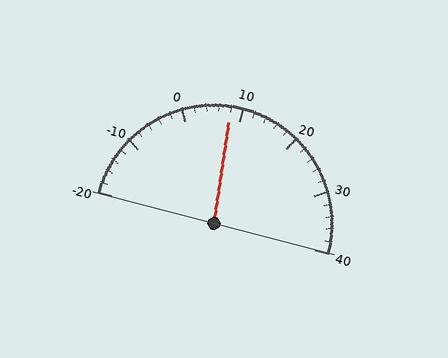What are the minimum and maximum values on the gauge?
The gauge ranges from -20 to 40.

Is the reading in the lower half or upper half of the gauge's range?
The reading is in the lower half of the range (-20 to 40).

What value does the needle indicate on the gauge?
The needle indicates approximately 8.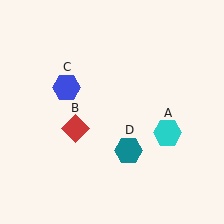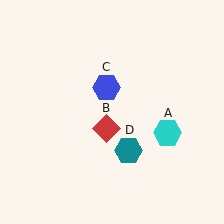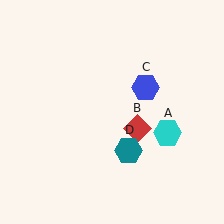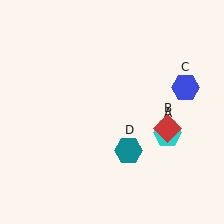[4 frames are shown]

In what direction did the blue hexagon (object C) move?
The blue hexagon (object C) moved right.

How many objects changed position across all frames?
2 objects changed position: red diamond (object B), blue hexagon (object C).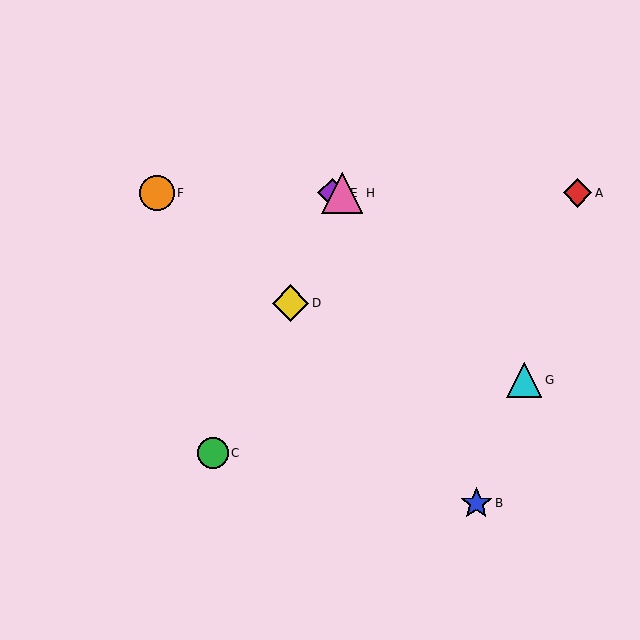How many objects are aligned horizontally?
4 objects (A, E, F, H) are aligned horizontally.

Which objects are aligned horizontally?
Objects A, E, F, H are aligned horizontally.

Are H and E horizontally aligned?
Yes, both are at y≈193.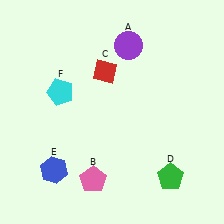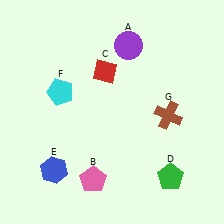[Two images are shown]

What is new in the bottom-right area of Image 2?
A brown cross (G) was added in the bottom-right area of Image 2.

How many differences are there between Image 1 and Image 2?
There is 1 difference between the two images.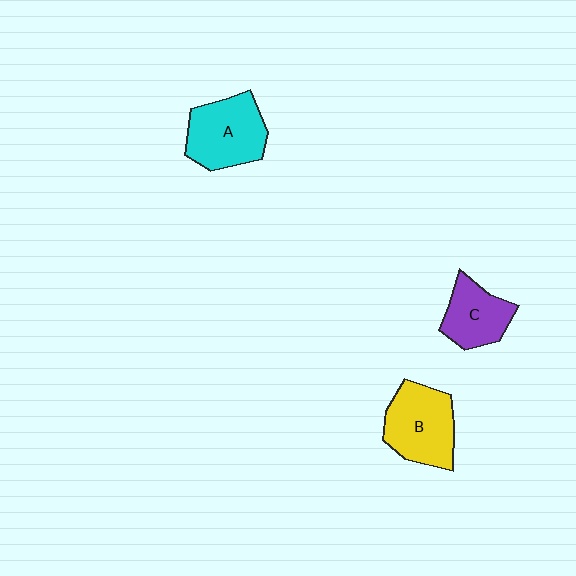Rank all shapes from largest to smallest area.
From largest to smallest: A (cyan), B (yellow), C (purple).